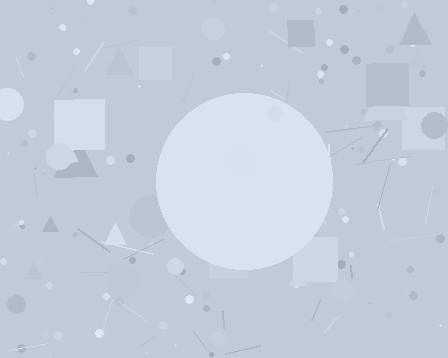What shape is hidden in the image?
A circle is hidden in the image.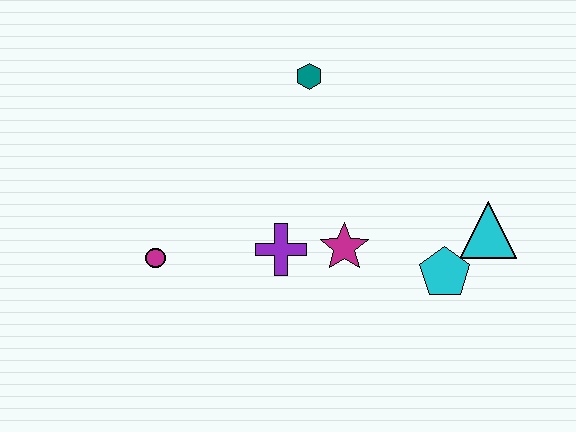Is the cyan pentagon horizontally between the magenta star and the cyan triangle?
Yes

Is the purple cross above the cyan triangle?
No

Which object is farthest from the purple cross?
The cyan triangle is farthest from the purple cross.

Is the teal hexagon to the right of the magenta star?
No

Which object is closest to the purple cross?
The magenta star is closest to the purple cross.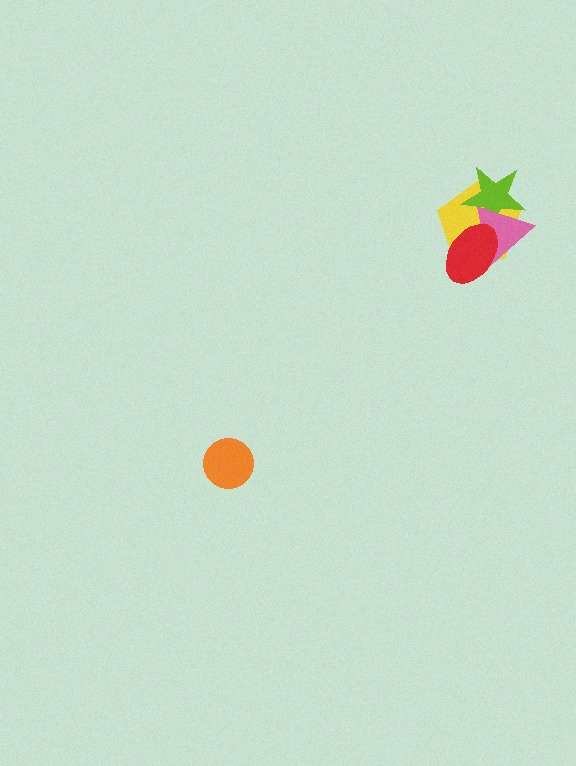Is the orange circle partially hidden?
No, no other shape covers it.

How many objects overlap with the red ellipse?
2 objects overlap with the red ellipse.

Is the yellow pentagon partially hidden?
Yes, it is partially covered by another shape.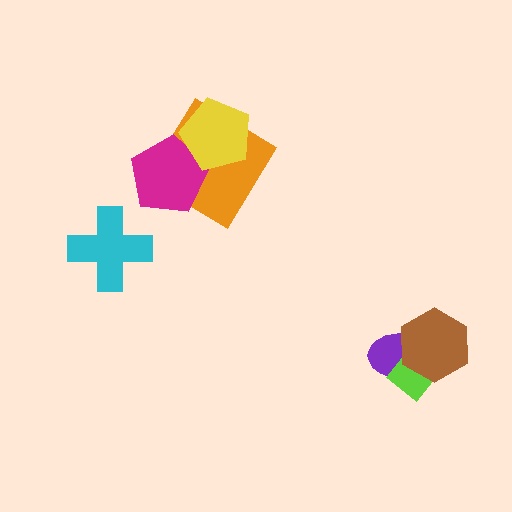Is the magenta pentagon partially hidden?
Yes, it is partially covered by another shape.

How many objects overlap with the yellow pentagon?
2 objects overlap with the yellow pentagon.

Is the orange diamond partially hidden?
Yes, it is partially covered by another shape.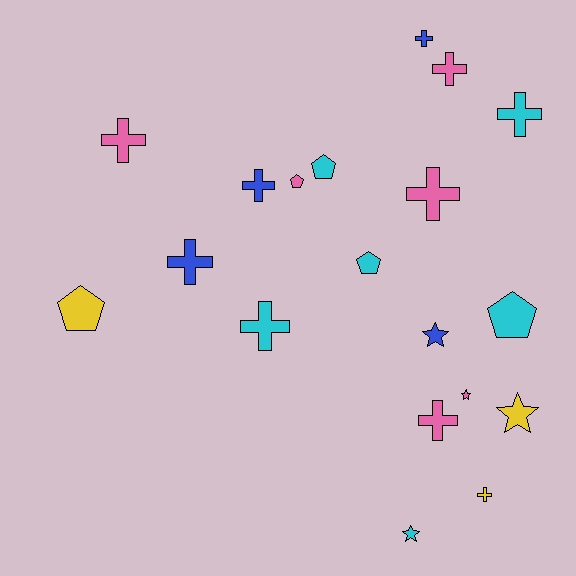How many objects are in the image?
There are 19 objects.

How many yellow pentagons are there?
There is 1 yellow pentagon.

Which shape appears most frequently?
Cross, with 10 objects.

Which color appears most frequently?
Pink, with 6 objects.